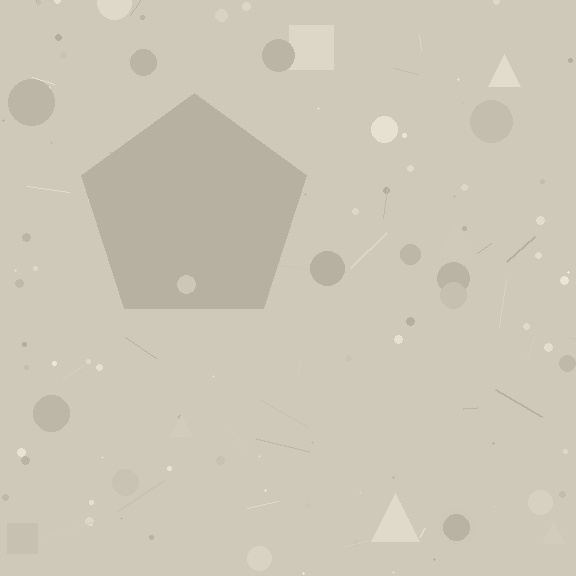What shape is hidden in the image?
A pentagon is hidden in the image.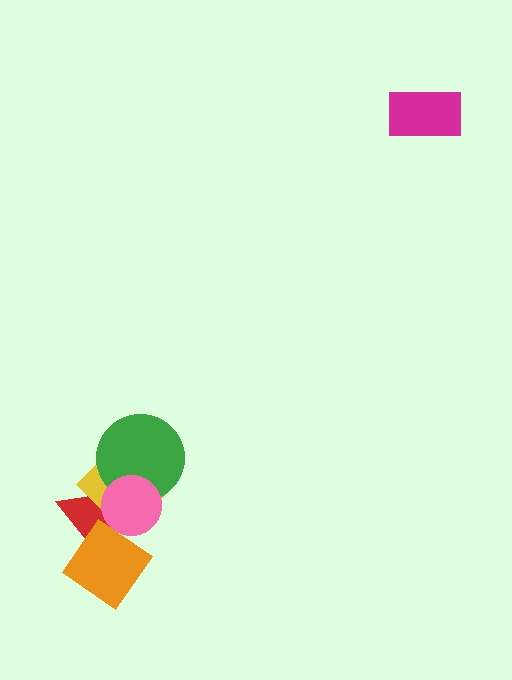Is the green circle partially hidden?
Yes, it is partially covered by another shape.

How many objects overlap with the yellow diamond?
4 objects overlap with the yellow diamond.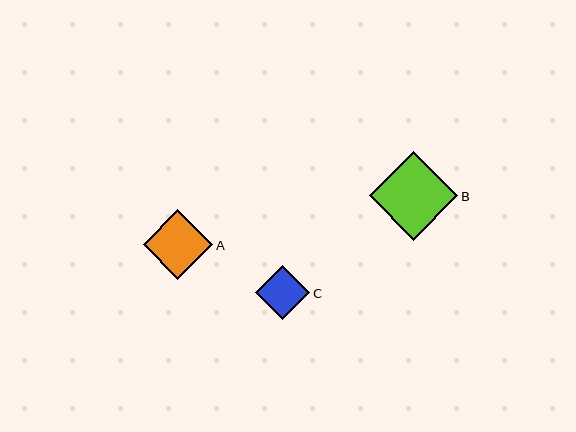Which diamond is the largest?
Diamond B is the largest with a size of approximately 88 pixels.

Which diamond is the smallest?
Diamond C is the smallest with a size of approximately 54 pixels.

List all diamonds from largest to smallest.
From largest to smallest: B, A, C.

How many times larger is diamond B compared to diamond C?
Diamond B is approximately 1.6 times the size of diamond C.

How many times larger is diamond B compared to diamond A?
Diamond B is approximately 1.3 times the size of diamond A.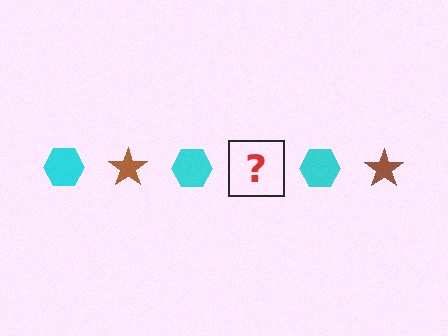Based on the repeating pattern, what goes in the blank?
The blank should be a brown star.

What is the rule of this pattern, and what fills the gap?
The rule is that the pattern alternates between cyan hexagon and brown star. The gap should be filled with a brown star.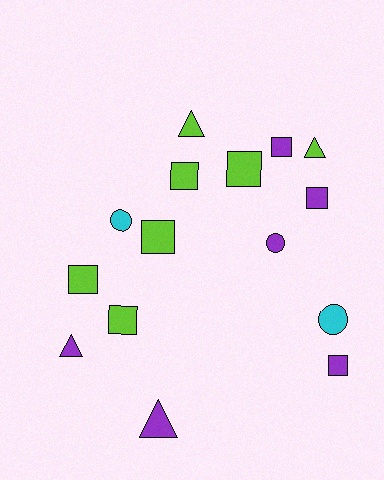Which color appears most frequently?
Lime, with 7 objects.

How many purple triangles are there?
There are 2 purple triangles.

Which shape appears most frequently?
Square, with 8 objects.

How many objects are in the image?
There are 15 objects.